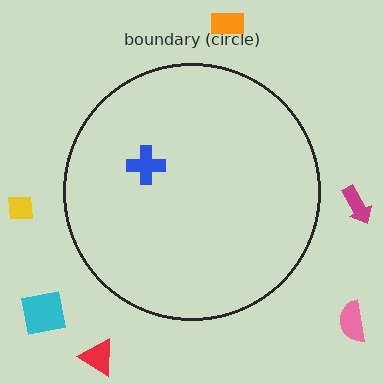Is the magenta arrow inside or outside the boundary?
Outside.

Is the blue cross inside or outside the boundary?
Inside.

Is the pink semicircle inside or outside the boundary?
Outside.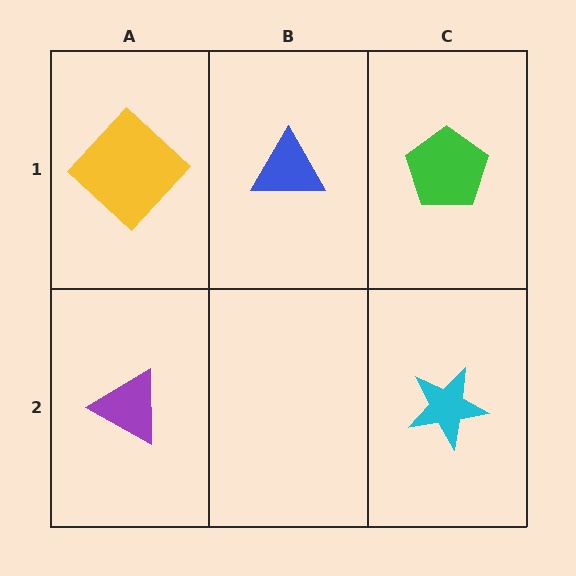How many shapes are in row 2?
2 shapes.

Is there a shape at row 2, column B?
No, that cell is empty.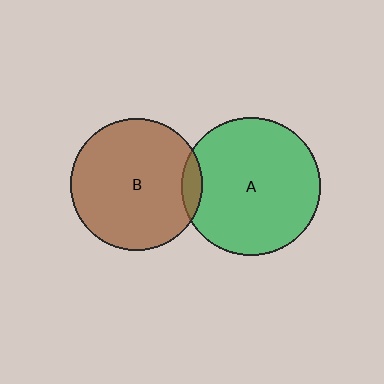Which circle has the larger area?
Circle A (green).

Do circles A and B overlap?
Yes.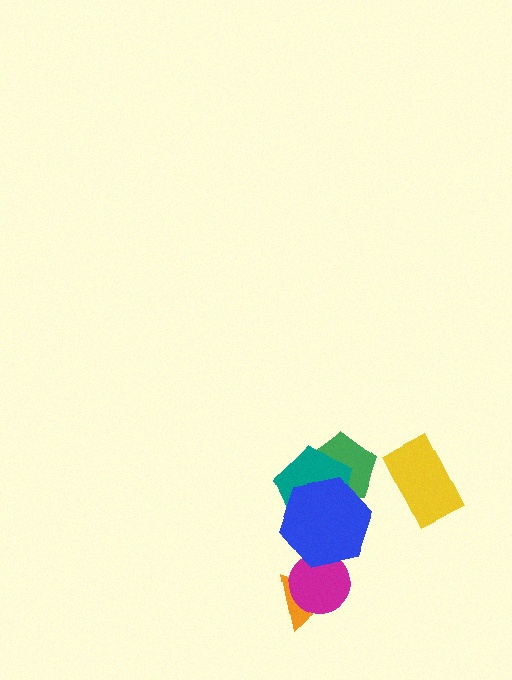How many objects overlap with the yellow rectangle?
0 objects overlap with the yellow rectangle.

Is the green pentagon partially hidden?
Yes, it is partially covered by another shape.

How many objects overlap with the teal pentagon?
2 objects overlap with the teal pentagon.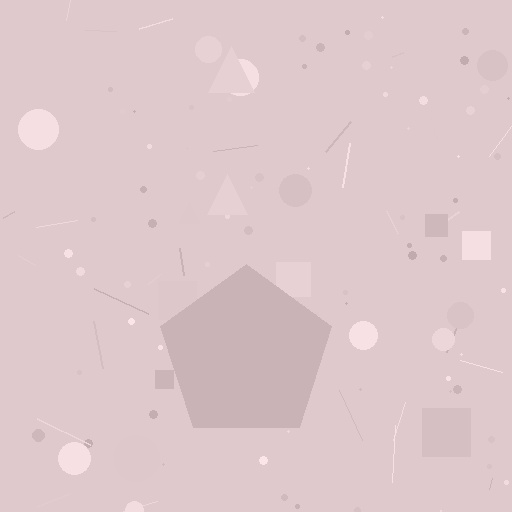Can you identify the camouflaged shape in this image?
The camouflaged shape is a pentagon.